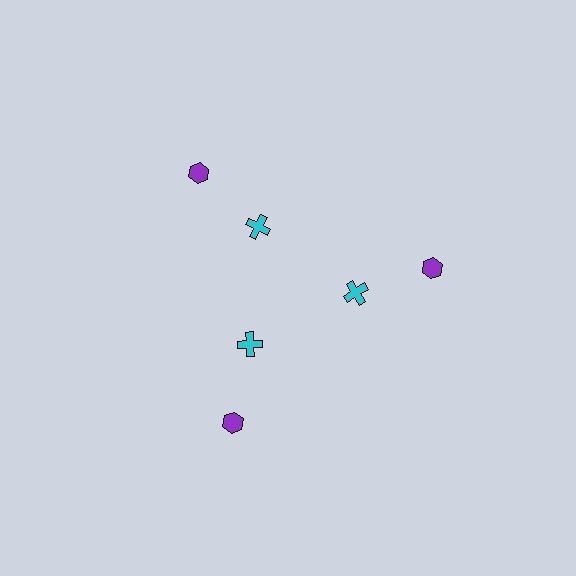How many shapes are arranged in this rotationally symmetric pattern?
There are 6 shapes, arranged in 3 groups of 2.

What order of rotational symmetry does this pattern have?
This pattern has 3-fold rotational symmetry.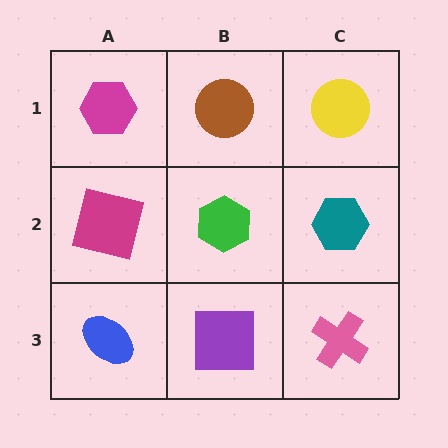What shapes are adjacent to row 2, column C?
A yellow circle (row 1, column C), a pink cross (row 3, column C), a green hexagon (row 2, column B).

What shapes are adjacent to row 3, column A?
A magenta square (row 2, column A), a purple square (row 3, column B).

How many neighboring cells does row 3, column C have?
2.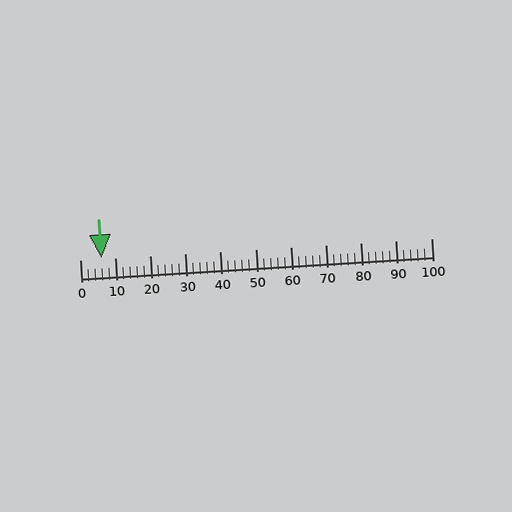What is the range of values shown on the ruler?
The ruler shows values from 0 to 100.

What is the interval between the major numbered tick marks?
The major tick marks are spaced 10 units apart.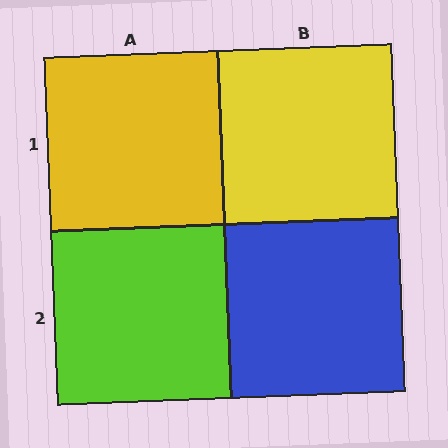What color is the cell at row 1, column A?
Yellow.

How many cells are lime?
1 cell is lime.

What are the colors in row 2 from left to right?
Lime, blue.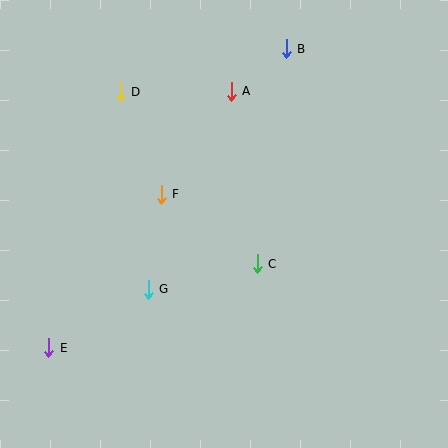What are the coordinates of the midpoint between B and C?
The midpoint between B and C is at (272, 156).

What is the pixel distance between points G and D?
The distance between G and D is 199 pixels.